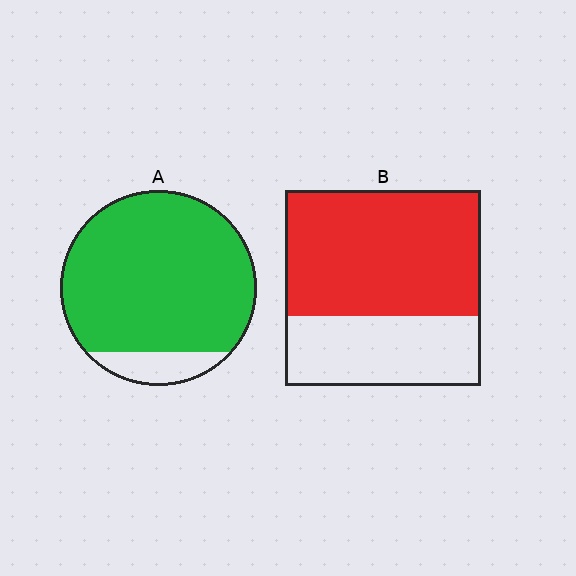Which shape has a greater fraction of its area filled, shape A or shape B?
Shape A.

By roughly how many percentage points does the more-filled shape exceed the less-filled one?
By roughly 25 percentage points (A over B).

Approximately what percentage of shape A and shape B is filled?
A is approximately 90% and B is approximately 65%.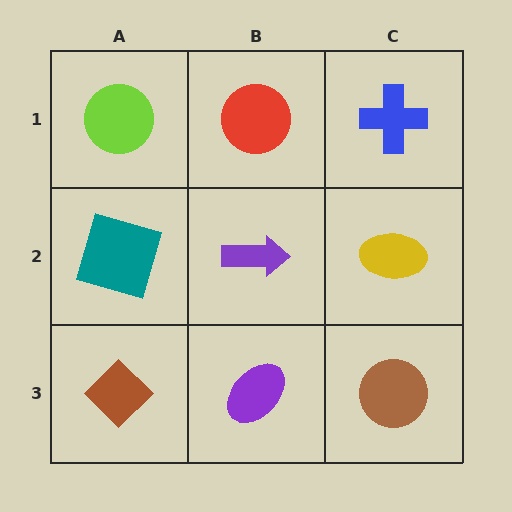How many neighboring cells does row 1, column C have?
2.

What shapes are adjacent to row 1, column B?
A purple arrow (row 2, column B), a lime circle (row 1, column A), a blue cross (row 1, column C).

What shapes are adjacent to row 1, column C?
A yellow ellipse (row 2, column C), a red circle (row 1, column B).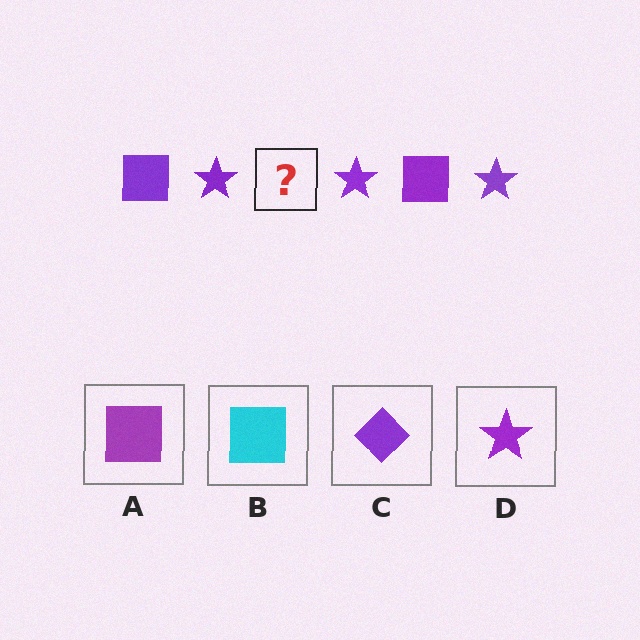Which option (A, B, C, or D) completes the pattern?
A.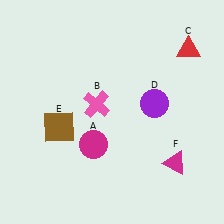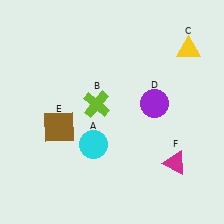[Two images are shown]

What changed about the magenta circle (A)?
In Image 1, A is magenta. In Image 2, it changed to cyan.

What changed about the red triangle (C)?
In Image 1, C is red. In Image 2, it changed to yellow.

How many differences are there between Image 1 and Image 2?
There are 3 differences between the two images.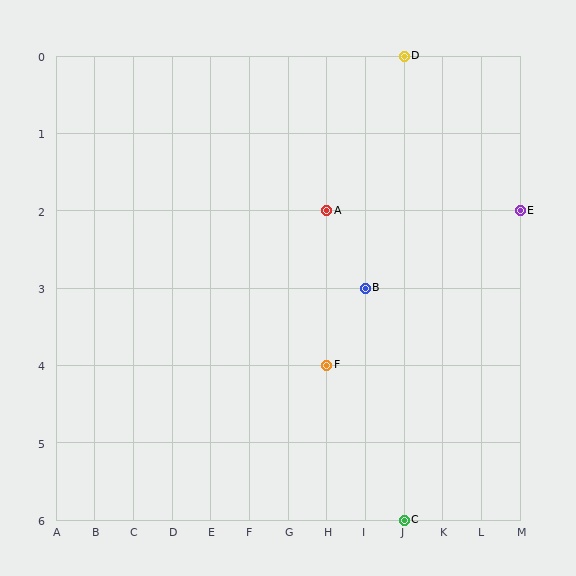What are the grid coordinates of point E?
Point E is at grid coordinates (M, 2).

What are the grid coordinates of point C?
Point C is at grid coordinates (J, 6).